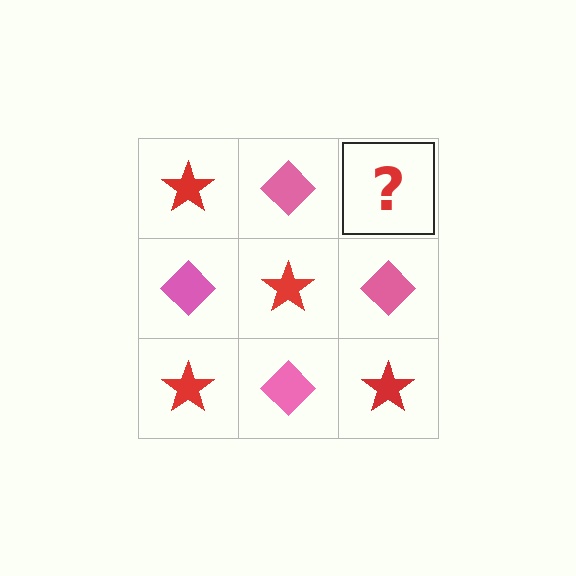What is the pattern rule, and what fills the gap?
The rule is that it alternates red star and pink diamond in a checkerboard pattern. The gap should be filled with a red star.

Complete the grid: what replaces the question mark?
The question mark should be replaced with a red star.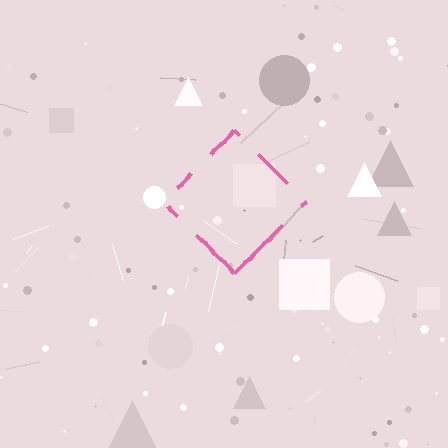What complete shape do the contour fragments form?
The contour fragments form a diamond.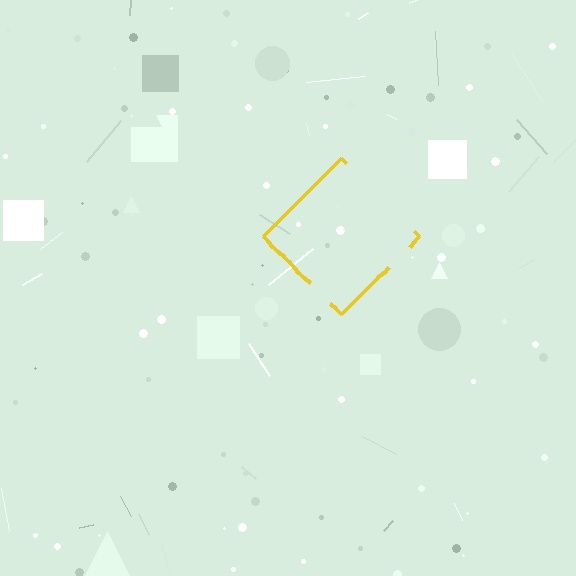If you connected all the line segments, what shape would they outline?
They would outline a diamond.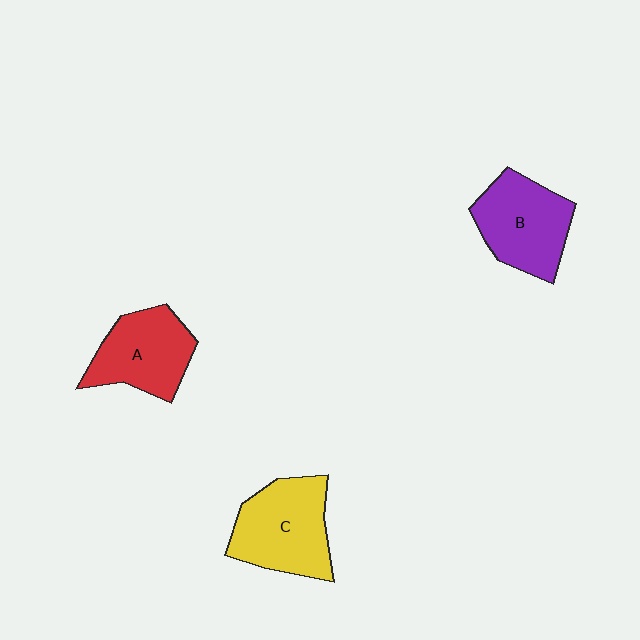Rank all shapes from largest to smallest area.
From largest to smallest: C (yellow), B (purple), A (red).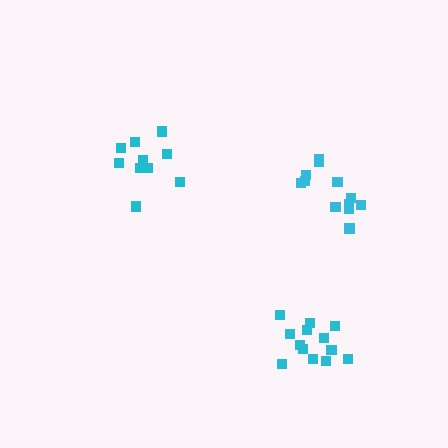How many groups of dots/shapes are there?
There are 3 groups.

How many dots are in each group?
Group 1: 10 dots, Group 2: 12 dots, Group 3: 13 dots (35 total).